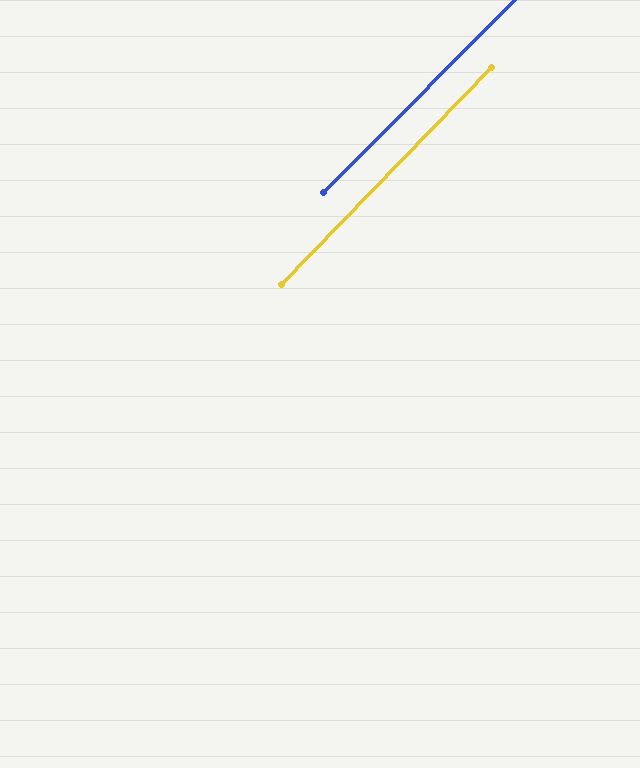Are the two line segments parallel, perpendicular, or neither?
Parallel — their directions differ by only 0.7°.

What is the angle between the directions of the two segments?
Approximately 1 degree.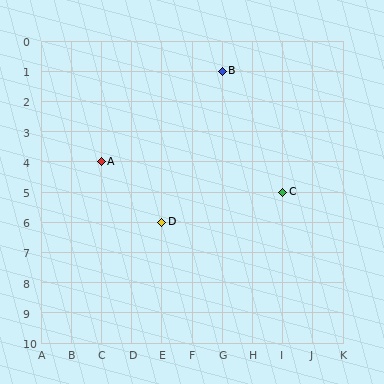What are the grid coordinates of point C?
Point C is at grid coordinates (I, 5).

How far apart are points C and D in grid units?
Points C and D are 4 columns and 1 row apart (about 4.1 grid units diagonally).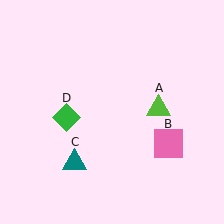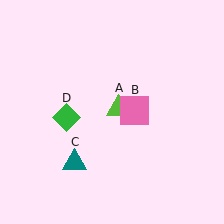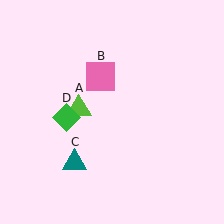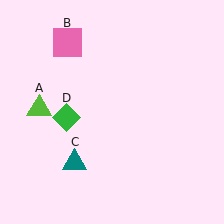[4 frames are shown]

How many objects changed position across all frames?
2 objects changed position: lime triangle (object A), pink square (object B).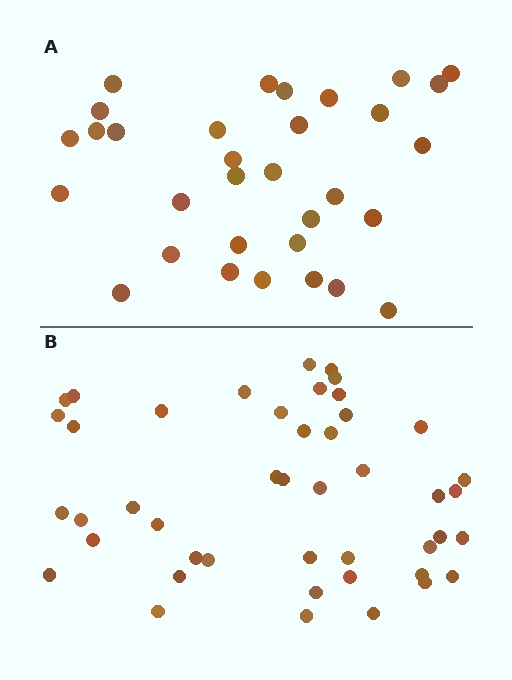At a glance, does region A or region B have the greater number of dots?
Region B (the bottom region) has more dots.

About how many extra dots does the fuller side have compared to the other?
Region B has approximately 15 more dots than region A.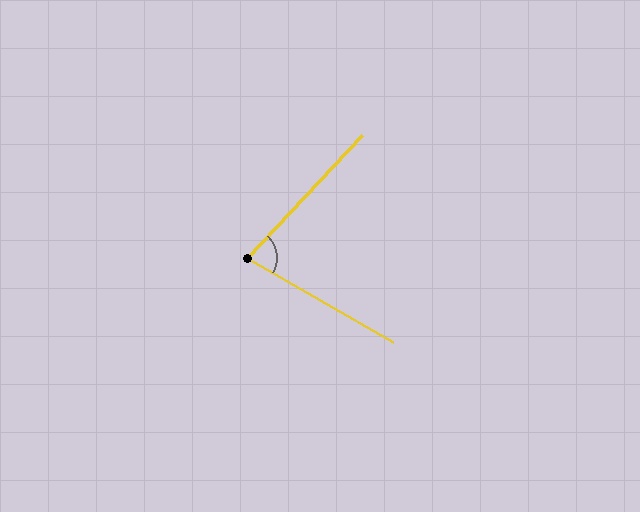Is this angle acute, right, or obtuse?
It is acute.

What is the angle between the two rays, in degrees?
Approximately 77 degrees.